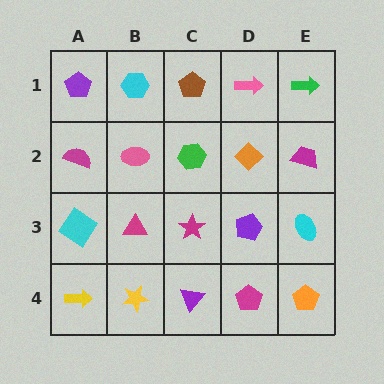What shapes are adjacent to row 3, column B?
A pink ellipse (row 2, column B), a yellow star (row 4, column B), a cyan diamond (row 3, column A), a magenta star (row 3, column C).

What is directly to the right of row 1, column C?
A pink arrow.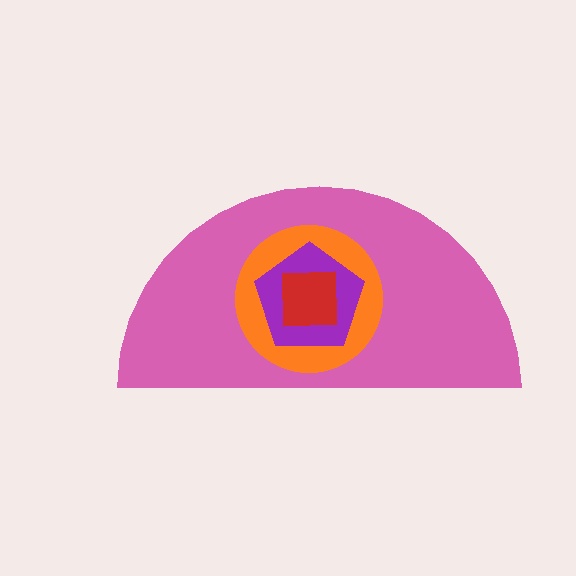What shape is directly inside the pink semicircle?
The orange circle.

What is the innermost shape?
The red square.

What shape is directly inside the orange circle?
The purple pentagon.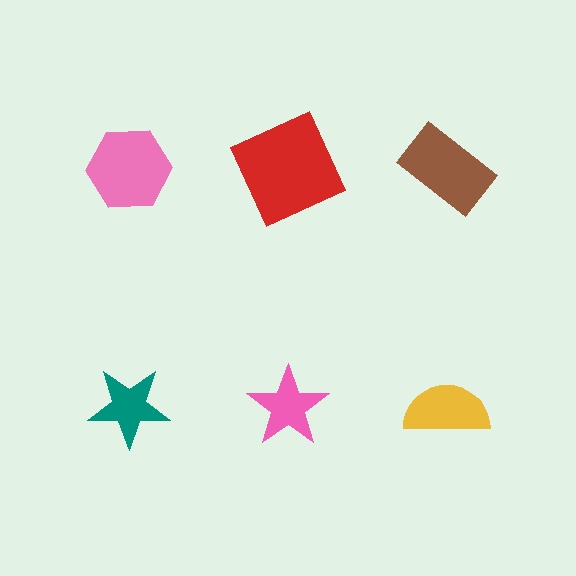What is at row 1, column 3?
A brown rectangle.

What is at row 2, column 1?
A teal star.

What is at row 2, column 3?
A yellow semicircle.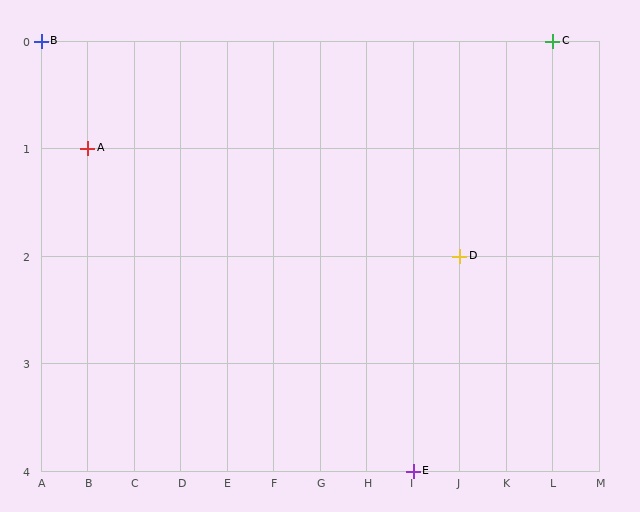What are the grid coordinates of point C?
Point C is at grid coordinates (L, 0).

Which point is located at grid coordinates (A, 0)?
Point B is at (A, 0).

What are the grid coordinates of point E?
Point E is at grid coordinates (I, 4).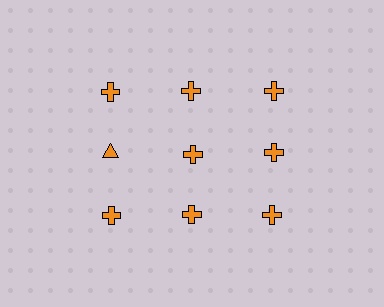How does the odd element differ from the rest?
It has a different shape: triangle instead of cross.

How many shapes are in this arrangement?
There are 9 shapes arranged in a grid pattern.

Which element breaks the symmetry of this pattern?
The orange triangle in the second row, leftmost column breaks the symmetry. All other shapes are orange crosses.